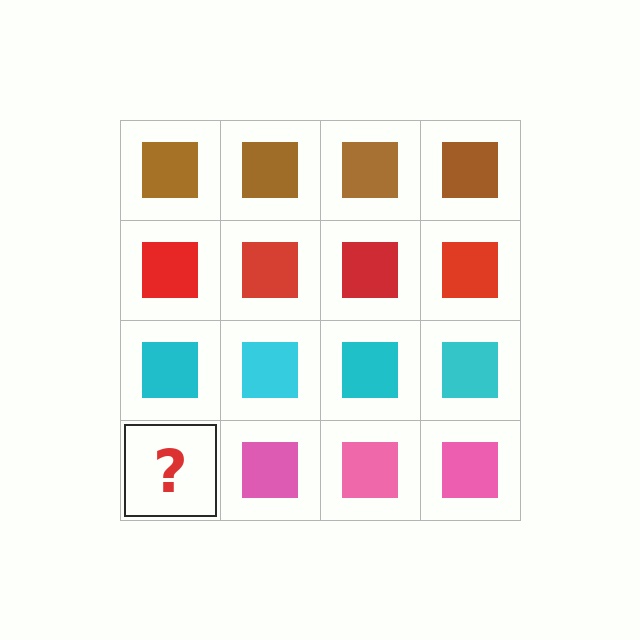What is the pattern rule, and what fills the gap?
The rule is that each row has a consistent color. The gap should be filled with a pink square.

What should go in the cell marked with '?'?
The missing cell should contain a pink square.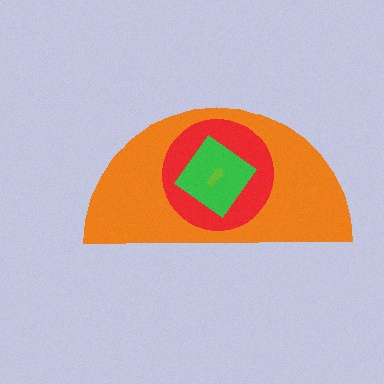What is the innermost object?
The lime arrow.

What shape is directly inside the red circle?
The green diamond.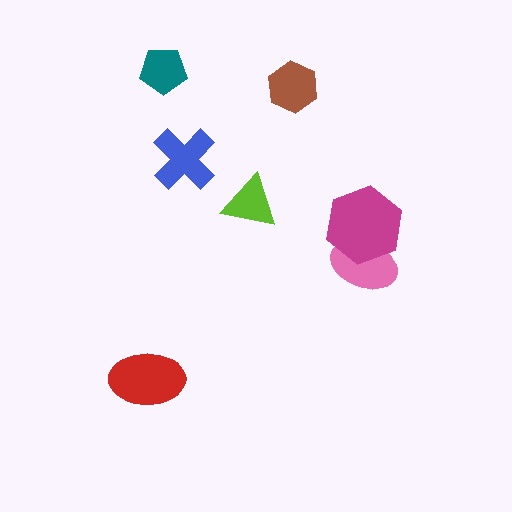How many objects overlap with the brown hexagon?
0 objects overlap with the brown hexagon.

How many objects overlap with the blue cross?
0 objects overlap with the blue cross.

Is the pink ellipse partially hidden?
Yes, it is partially covered by another shape.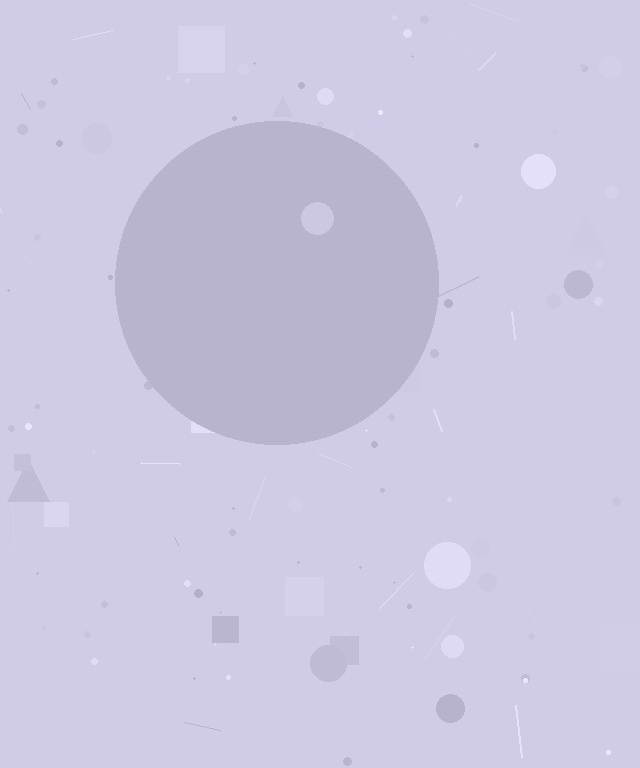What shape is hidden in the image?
A circle is hidden in the image.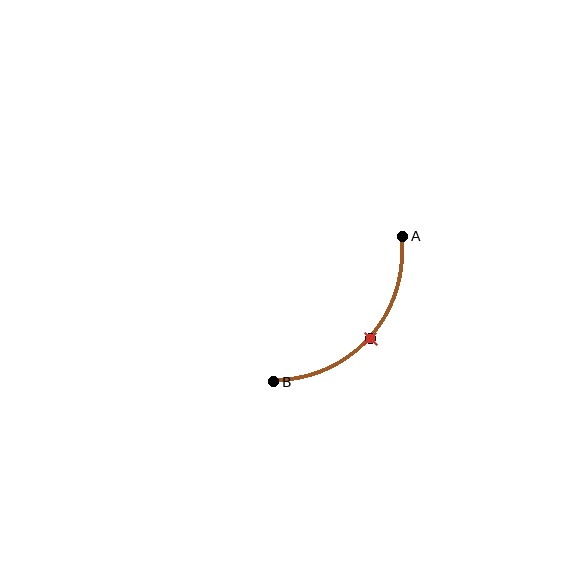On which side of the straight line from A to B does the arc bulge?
The arc bulges below and to the right of the straight line connecting A and B.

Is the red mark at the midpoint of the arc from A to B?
Yes. The red mark lies on the arc at equal arc-length from both A and B — it is the arc midpoint.